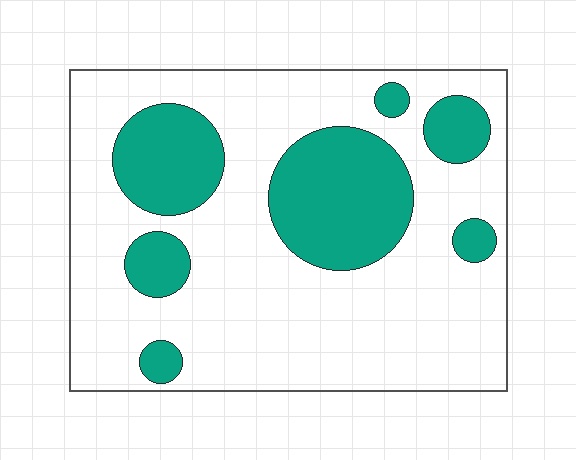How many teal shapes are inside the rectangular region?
7.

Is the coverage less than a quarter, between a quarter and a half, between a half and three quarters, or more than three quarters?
Between a quarter and a half.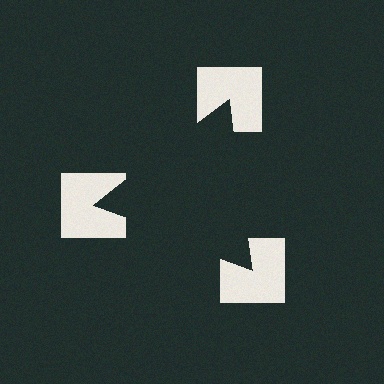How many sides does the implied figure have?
3 sides.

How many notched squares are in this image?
There are 3 — one at each vertex of the illusory triangle.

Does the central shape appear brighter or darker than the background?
It typically appears slightly darker than the background, even though no actual brightness change is drawn.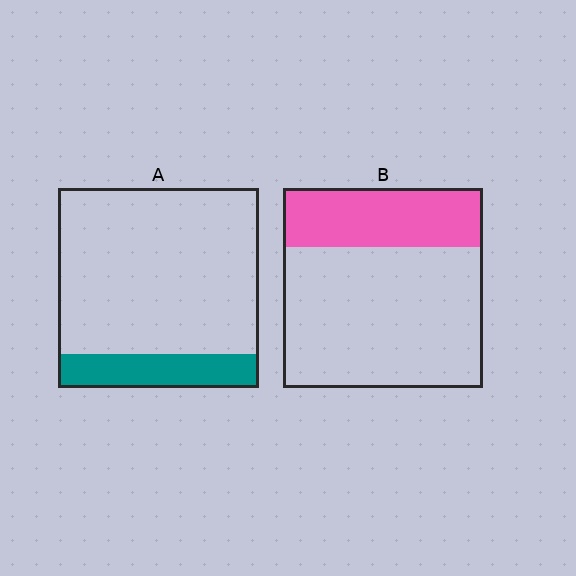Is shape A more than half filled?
No.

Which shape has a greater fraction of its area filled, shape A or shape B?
Shape B.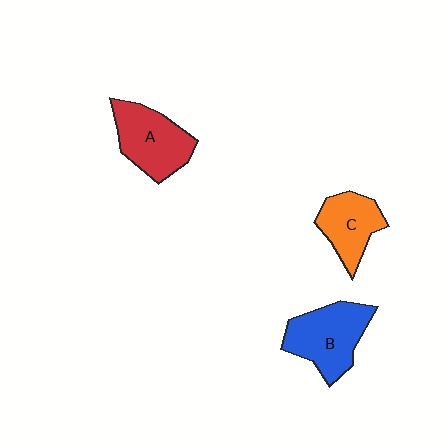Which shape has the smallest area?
Shape C (orange).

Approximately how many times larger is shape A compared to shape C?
Approximately 1.3 times.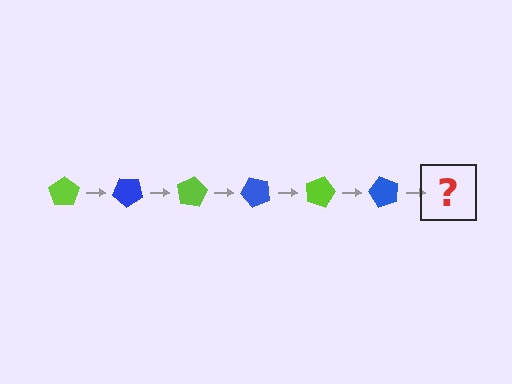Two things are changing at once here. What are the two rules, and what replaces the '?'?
The two rules are that it rotates 40 degrees each step and the color cycles through lime and blue. The '?' should be a lime pentagon, rotated 240 degrees from the start.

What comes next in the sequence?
The next element should be a lime pentagon, rotated 240 degrees from the start.